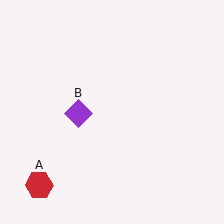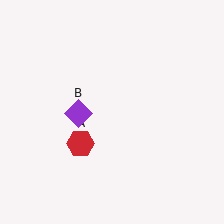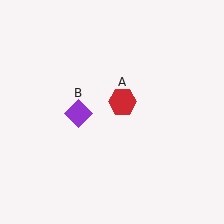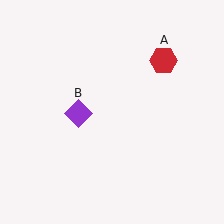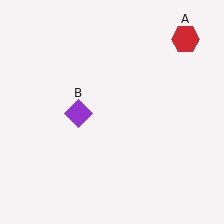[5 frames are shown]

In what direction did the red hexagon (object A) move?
The red hexagon (object A) moved up and to the right.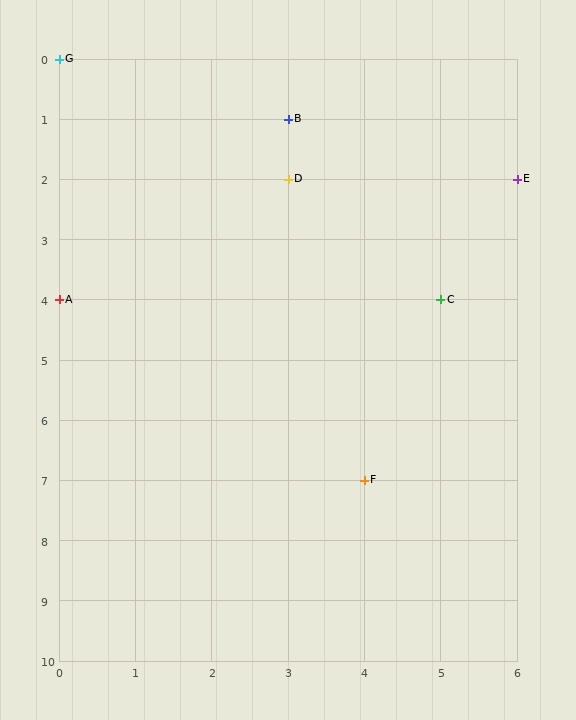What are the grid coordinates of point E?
Point E is at grid coordinates (6, 2).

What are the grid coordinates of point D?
Point D is at grid coordinates (3, 2).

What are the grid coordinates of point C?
Point C is at grid coordinates (5, 4).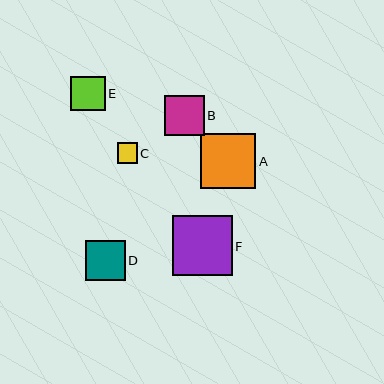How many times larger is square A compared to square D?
Square A is approximately 1.4 times the size of square D.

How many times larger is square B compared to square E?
Square B is approximately 1.1 times the size of square E.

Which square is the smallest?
Square C is the smallest with a size of approximately 20 pixels.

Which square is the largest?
Square F is the largest with a size of approximately 60 pixels.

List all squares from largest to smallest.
From largest to smallest: F, A, D, B, E, C.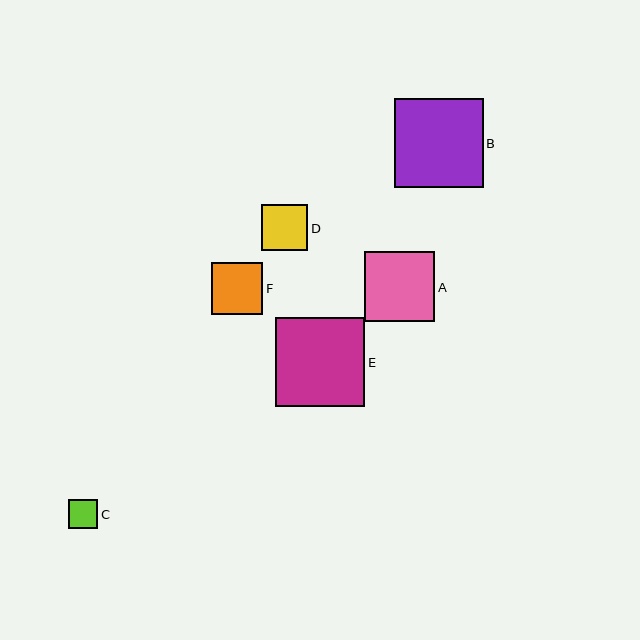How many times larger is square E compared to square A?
Square E is approximately 1.3 times the size of square A.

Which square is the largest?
Square E is the largest with a size of approximately 89 pixels.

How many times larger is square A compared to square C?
Square A is approximately 2.4 times the size of square C.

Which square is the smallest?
Square C is the smallest with a size of approximately 30 pixels.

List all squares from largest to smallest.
From largest to smallest: E, B, A, F, D, C.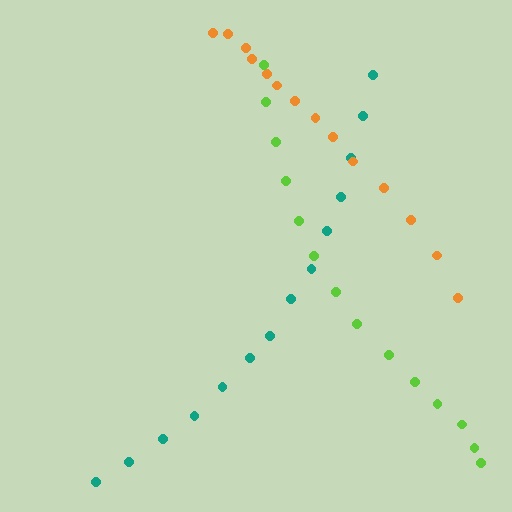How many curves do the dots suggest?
There are 3 distinct paths.